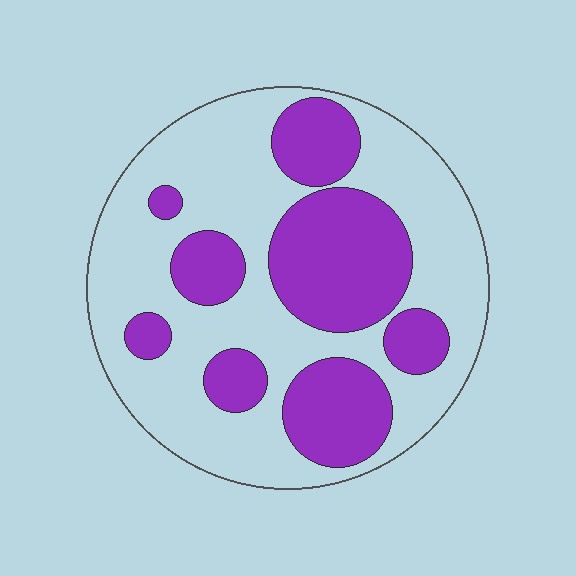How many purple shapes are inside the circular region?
8.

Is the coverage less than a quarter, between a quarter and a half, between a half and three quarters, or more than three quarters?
Between a quarter and a half.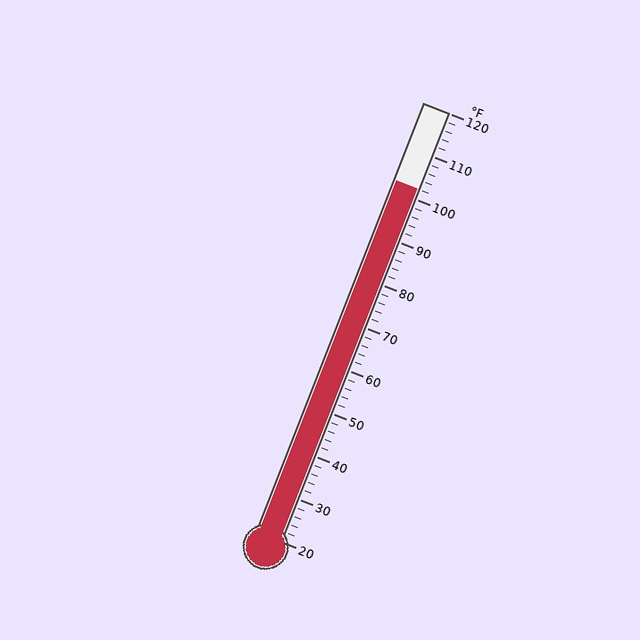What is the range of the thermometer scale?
The thermometer scale ranges from 20°F to 120°F.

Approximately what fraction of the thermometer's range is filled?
The thermometer is filled to approximately 80% of its range.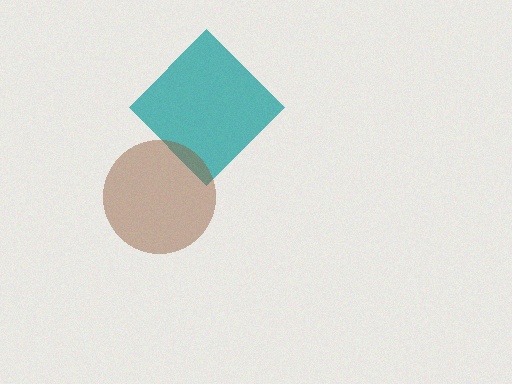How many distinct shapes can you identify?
There are 2 distinct shapes: a teal diamond, a brown circle.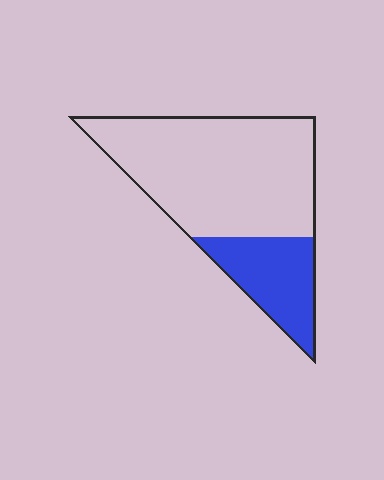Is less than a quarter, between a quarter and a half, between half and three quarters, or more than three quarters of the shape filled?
Between a quarter and a half.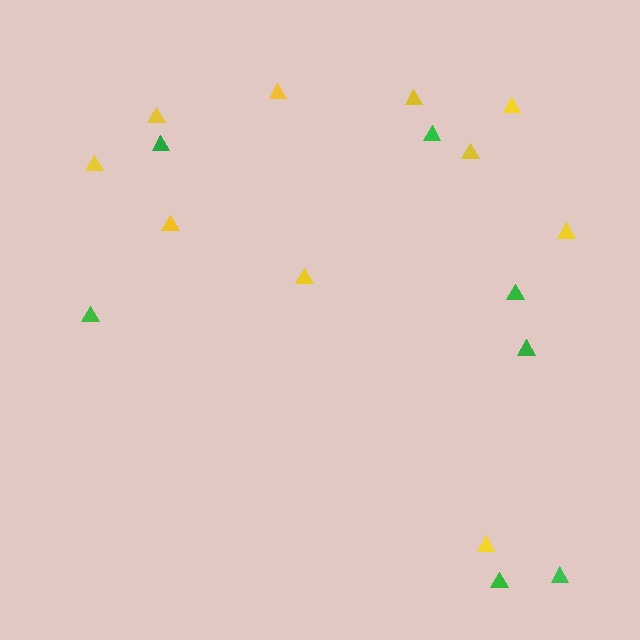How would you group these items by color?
There are 2 groups: one group of yellow triangles (10) and one group of green triangles (7).